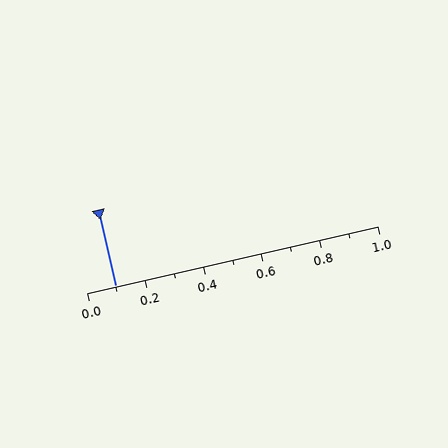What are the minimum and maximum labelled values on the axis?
The axis runs from 0.0 to 1.0.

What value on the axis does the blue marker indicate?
The marker indicates approximately 0.1.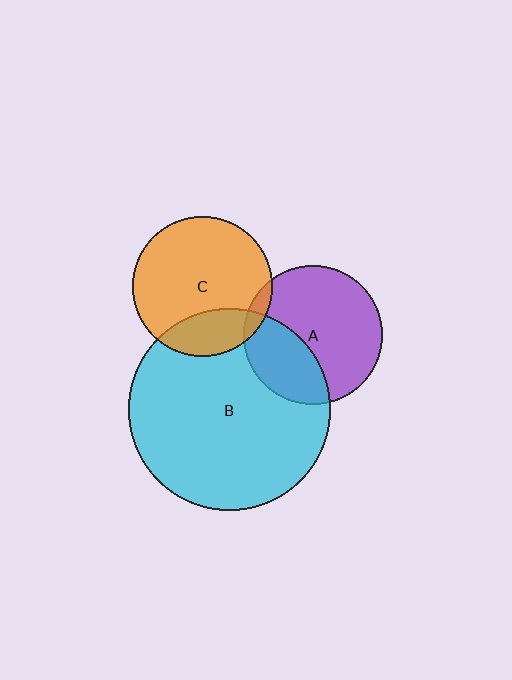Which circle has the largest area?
Circle B (cyan).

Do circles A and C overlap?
Yes.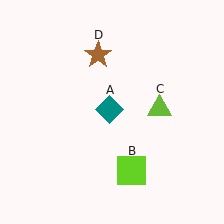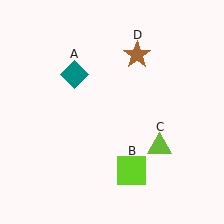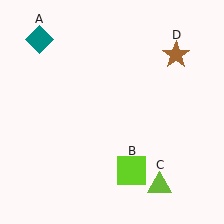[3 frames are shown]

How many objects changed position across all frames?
3 objects changed position: teal diamond (object A), lime triangle (object C), brown star (object D).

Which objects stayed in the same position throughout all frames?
Lime square (object B) remained stationary.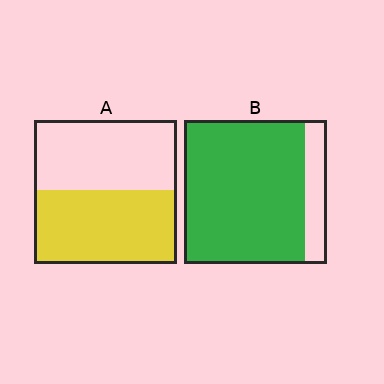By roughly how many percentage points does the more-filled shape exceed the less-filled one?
By roughly 35 percentage points (B over A).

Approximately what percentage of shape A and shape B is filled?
A is approximately 50% and B is approximately 85%.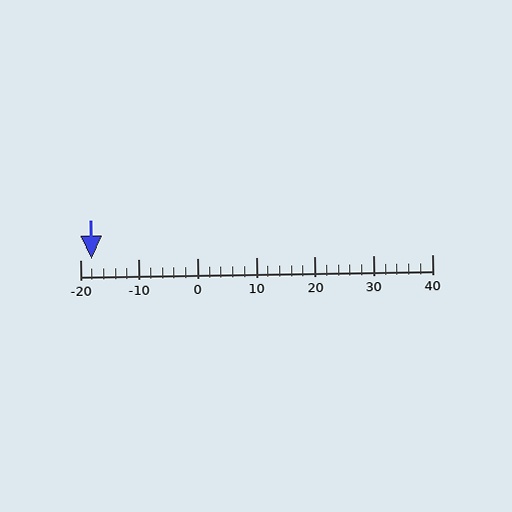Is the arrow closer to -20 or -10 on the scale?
The arrow is closer to -20.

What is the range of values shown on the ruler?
The ruler shows values from -20 to 40.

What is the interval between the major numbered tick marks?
The major tick marks are spaced 10 units apart.